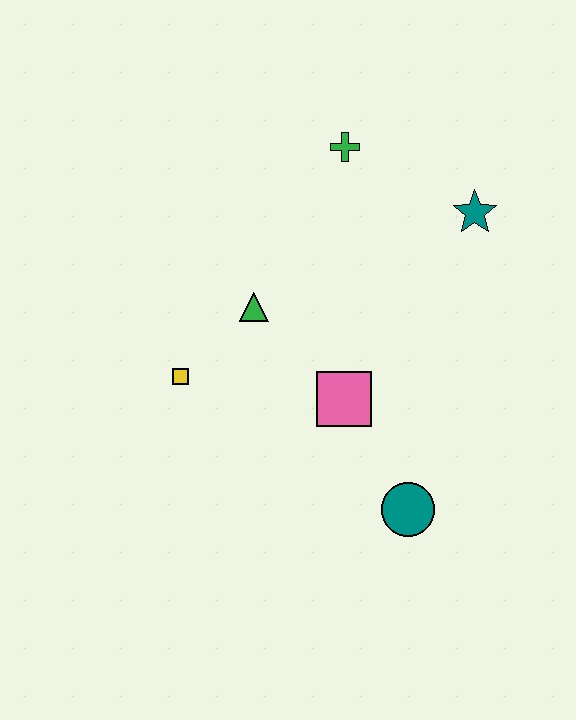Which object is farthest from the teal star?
The yellow square is farthest from the teal star.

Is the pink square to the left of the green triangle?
No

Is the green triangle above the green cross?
No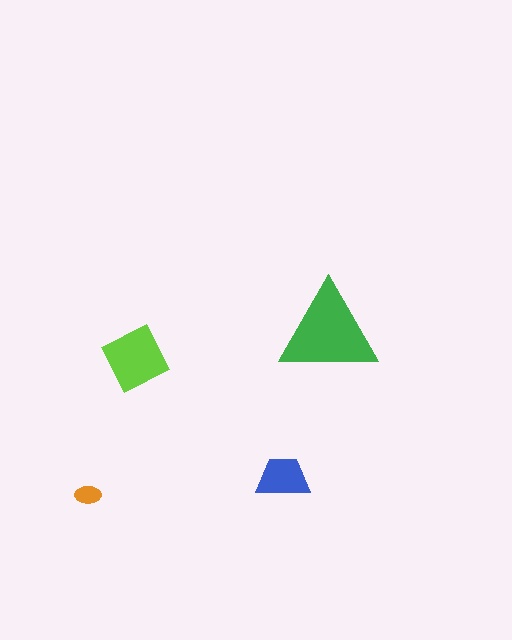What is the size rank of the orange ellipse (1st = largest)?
4th.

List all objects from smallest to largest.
The orange ellipse, the blue trapezoid, the lime square, the green triangle.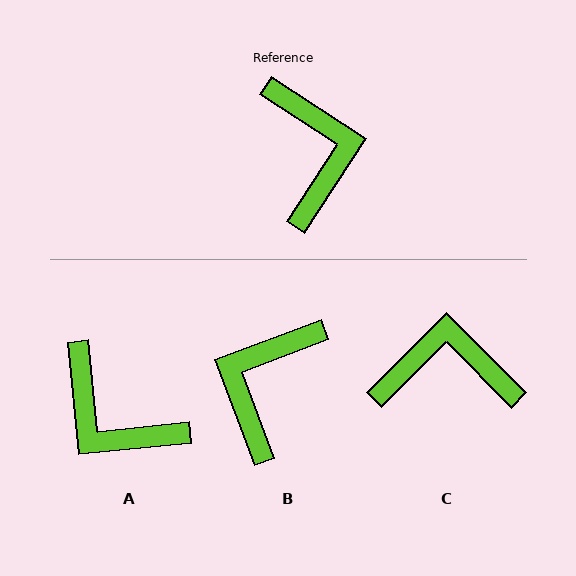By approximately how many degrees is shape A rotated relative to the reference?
Approximately 141 degrees clockwise.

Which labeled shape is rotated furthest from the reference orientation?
B, about 144 degrees away.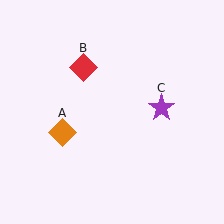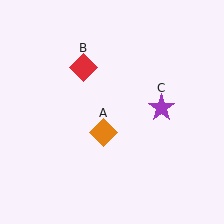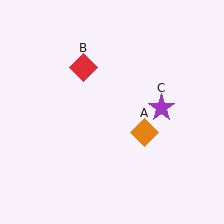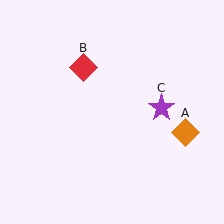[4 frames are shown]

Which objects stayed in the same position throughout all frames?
Red diamond (object B) and purple star (object C) remained stationary.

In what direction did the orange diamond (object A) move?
The orange diamond (object A) moved right.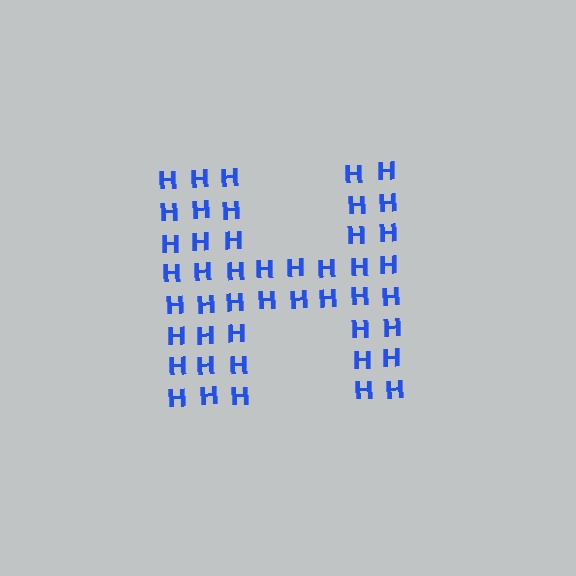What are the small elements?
The small elements are letter H's.